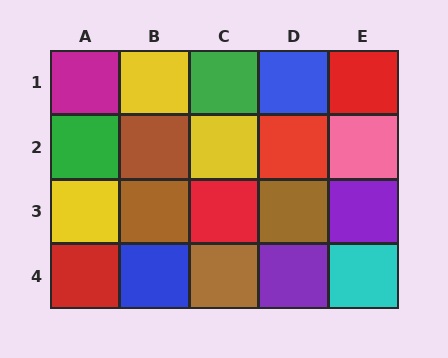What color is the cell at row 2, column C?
Yellow.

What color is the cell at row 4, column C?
Brown.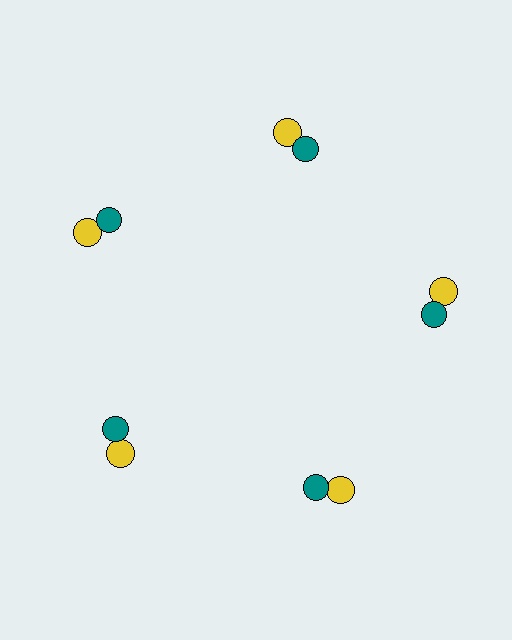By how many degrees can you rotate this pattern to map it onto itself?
The pattern maps onto itself every 72 degrees of rotation.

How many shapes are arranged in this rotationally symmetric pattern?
There are 10 shapes, arranged in 5 groups of 2.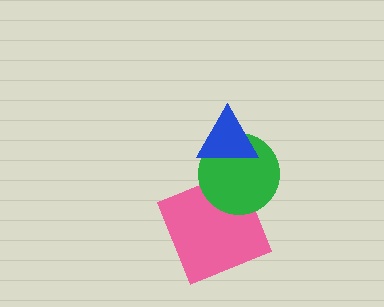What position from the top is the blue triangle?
The blue triangle is 1st from the top.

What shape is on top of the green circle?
The blue triangle is on top of the green circle.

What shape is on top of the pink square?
The green circle is on top of the pink square.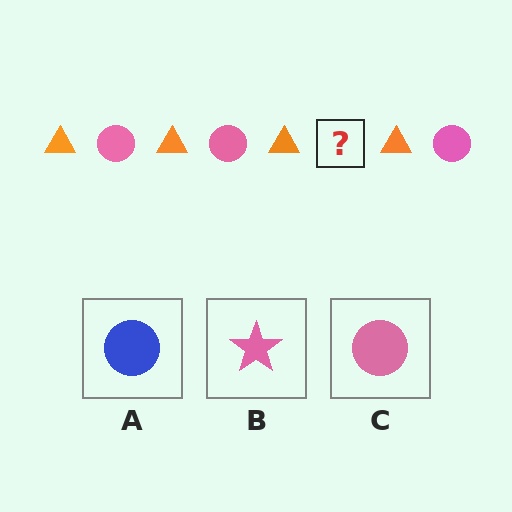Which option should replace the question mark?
Option C.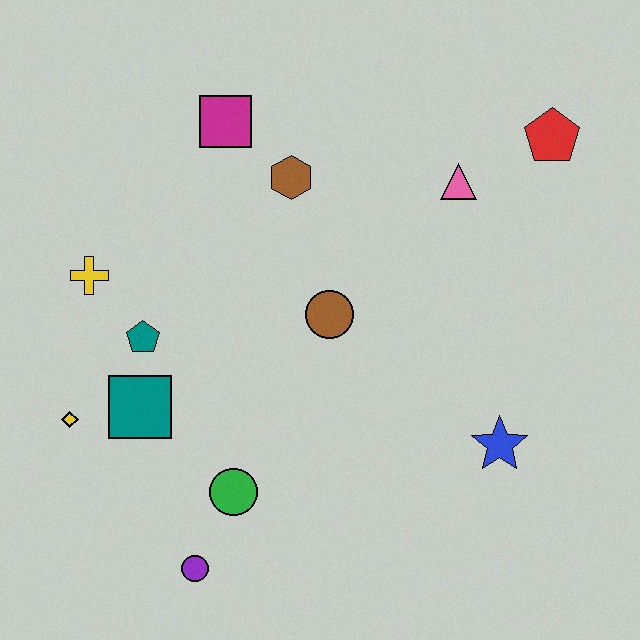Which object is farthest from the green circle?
The red pentagon is farthest from the green circle.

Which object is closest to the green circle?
The purple circle is closest to the green circle.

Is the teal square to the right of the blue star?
No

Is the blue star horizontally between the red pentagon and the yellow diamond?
Yes